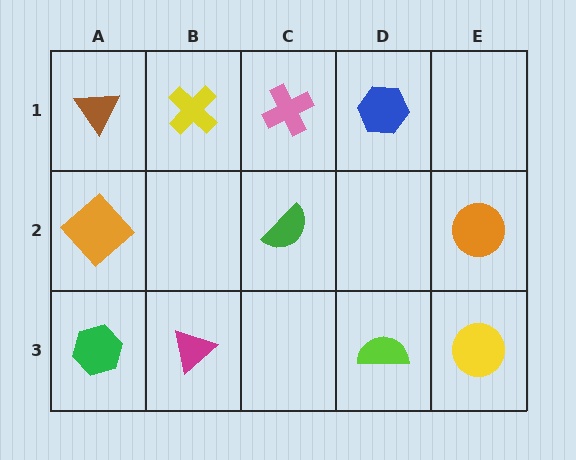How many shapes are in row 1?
4 shapes.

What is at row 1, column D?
A blue hexagon.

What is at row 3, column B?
A magenta triangle.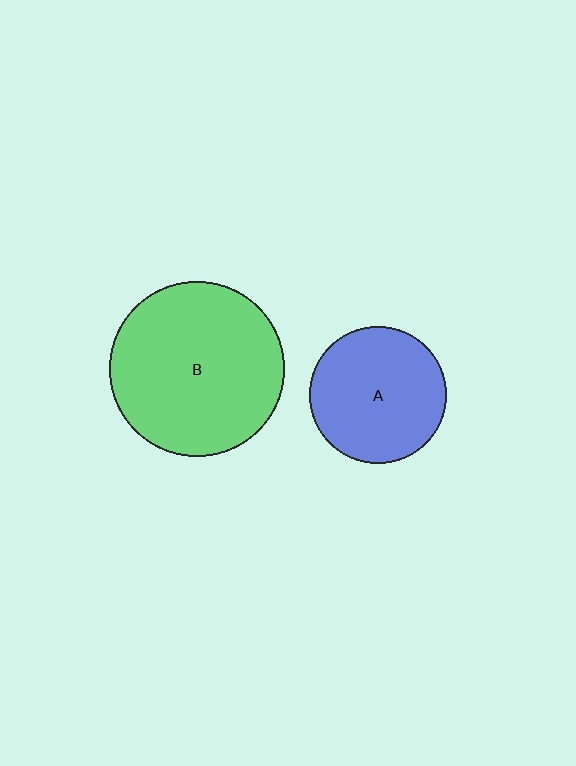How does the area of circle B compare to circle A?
Approximately 1.6 times.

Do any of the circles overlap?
No, none of the circles overlap.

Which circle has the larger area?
Circle B (green).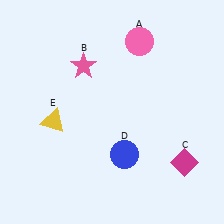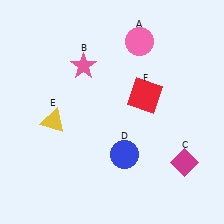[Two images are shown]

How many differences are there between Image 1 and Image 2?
There is 1 difference between the two images.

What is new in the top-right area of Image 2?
A red square (F) was added in the top-right area of Image 2.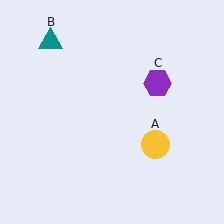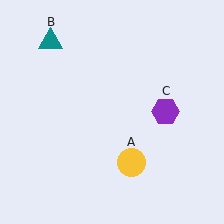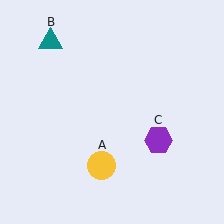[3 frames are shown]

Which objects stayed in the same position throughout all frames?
Teal triangle (object B) remained stationary.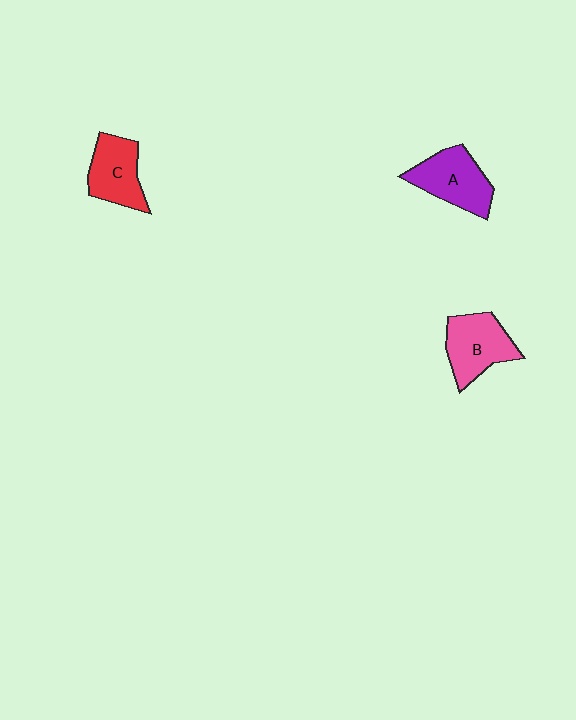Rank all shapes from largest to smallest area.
From largest to smallest: A (purple), B (pink), C (red).